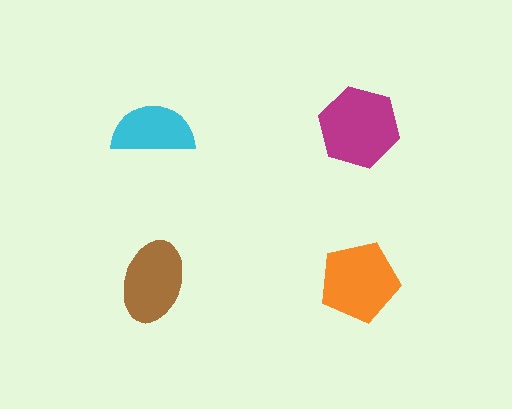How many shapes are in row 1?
2 shapes.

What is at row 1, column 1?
A cyan semicircle.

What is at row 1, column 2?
A magenta hexagon.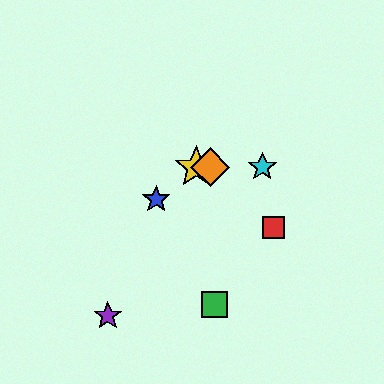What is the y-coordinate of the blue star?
The blue star is at y≈199.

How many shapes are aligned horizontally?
3 shapes (the yellow star, the orange diamond, the cyan star) are aligned horizontally.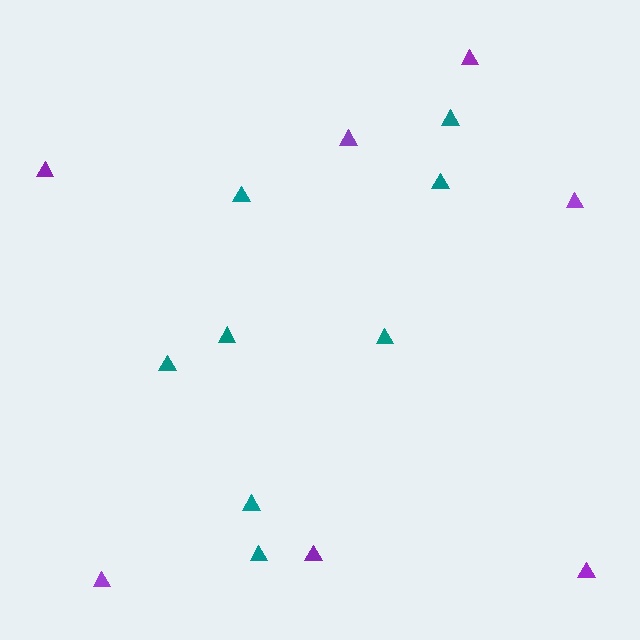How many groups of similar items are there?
There are 2 groups: one group of teal triangles (8) and one group of purple triangles (7).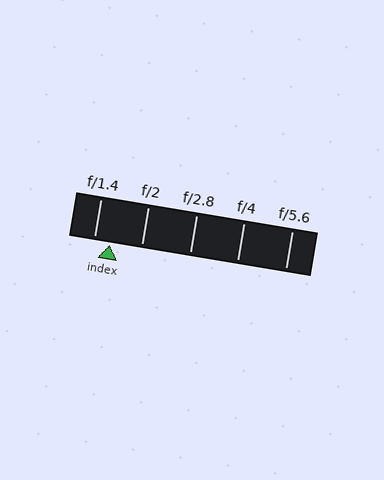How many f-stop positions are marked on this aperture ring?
There are 5 f-stop positions marked.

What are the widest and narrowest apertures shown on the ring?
The widest aperture shown is f/1.4 and the narrowest is f/5.6.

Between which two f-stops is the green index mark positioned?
The index mark is between f/1.4 and f/2.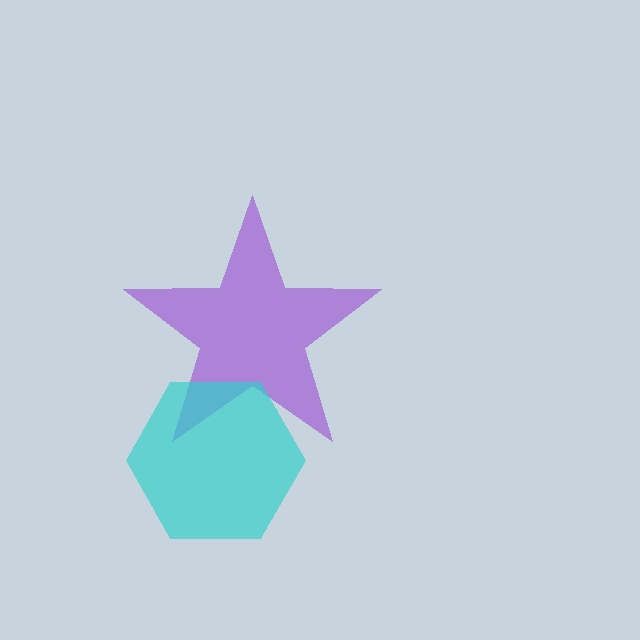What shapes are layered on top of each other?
The layered shapes are: a purple star, a cyan hexagon.